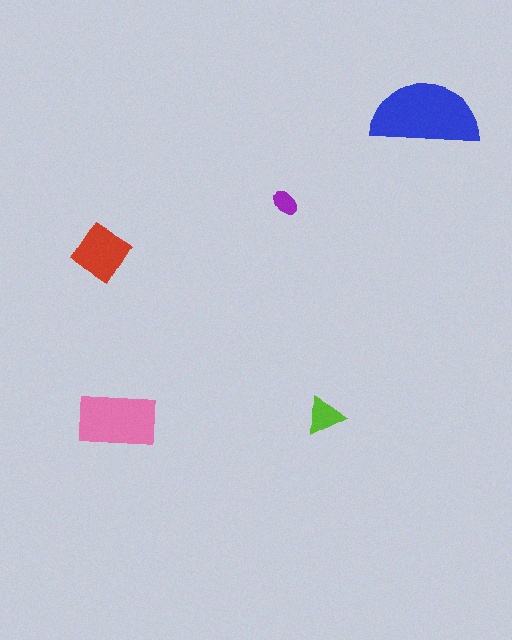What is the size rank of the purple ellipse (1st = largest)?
5th.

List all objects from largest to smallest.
The blue semicircle, the pink rectangle, the red diamond, the lime triangle, the purple ellipse.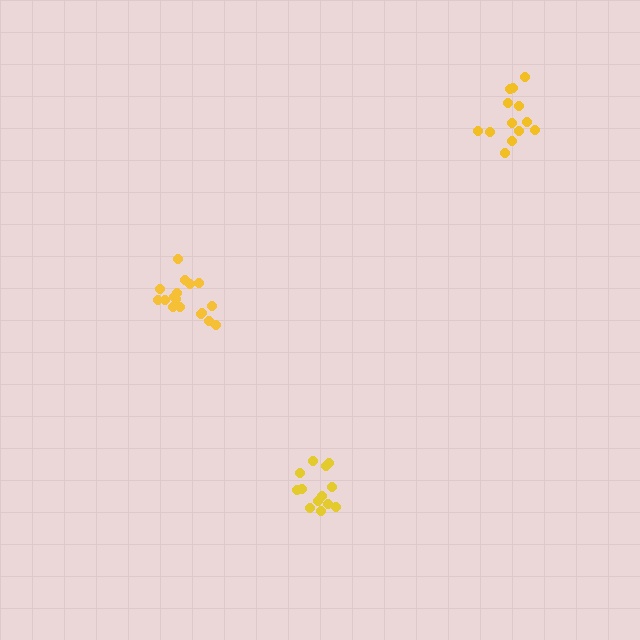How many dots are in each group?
Group 1: 17 dots, Group 2: 13 dots, Group 3: 13 dots (43 total).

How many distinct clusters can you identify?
There are 3 distinct clusters.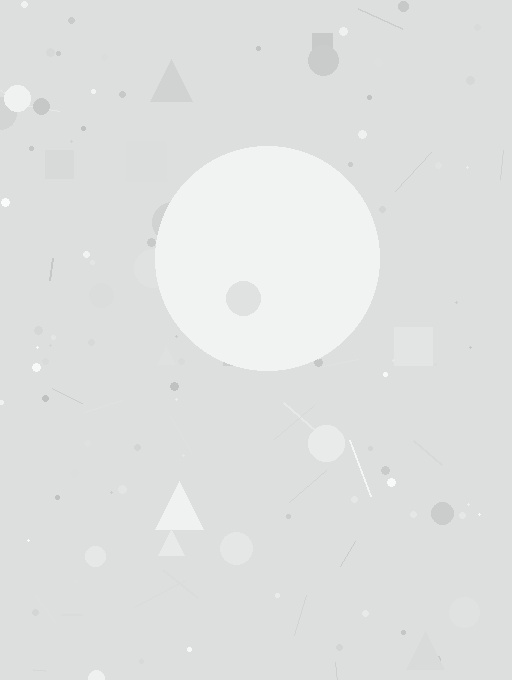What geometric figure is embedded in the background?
A circle is embedded in the background.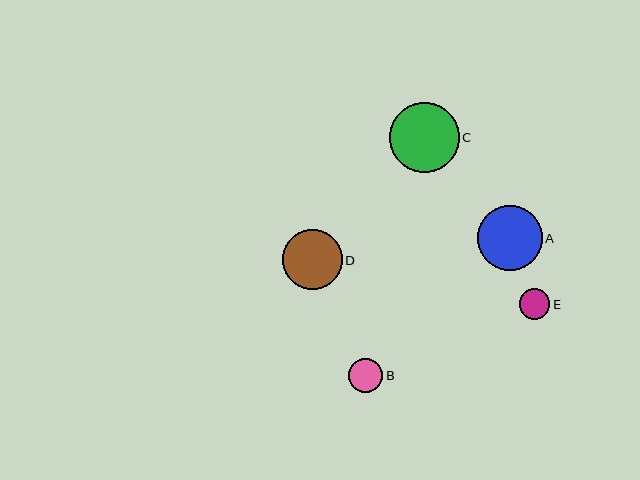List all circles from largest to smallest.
From largest to smallest: C, A, D, B, E.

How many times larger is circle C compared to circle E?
Circle C is approximately 2.3 times the size of circle E.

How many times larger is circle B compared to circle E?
Circle B is approximately 1.1 times the size of circle E.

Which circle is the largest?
Circle C is the largest with a size of approximately 69 pixels.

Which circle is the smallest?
Circle E is the smallest with a size of approximately 30 pixels.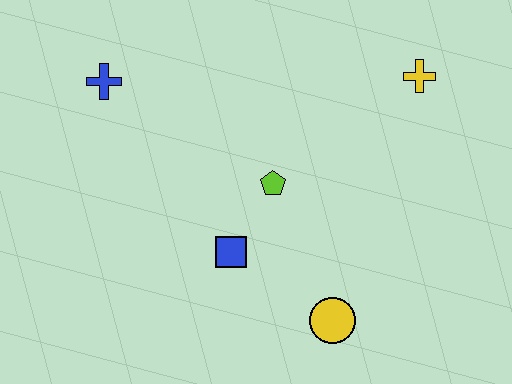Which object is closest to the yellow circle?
The blue square is closest to the yellow circle.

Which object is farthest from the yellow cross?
The blue cross is farthest from the yellow cross.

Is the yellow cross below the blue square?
No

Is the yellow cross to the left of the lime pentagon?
No